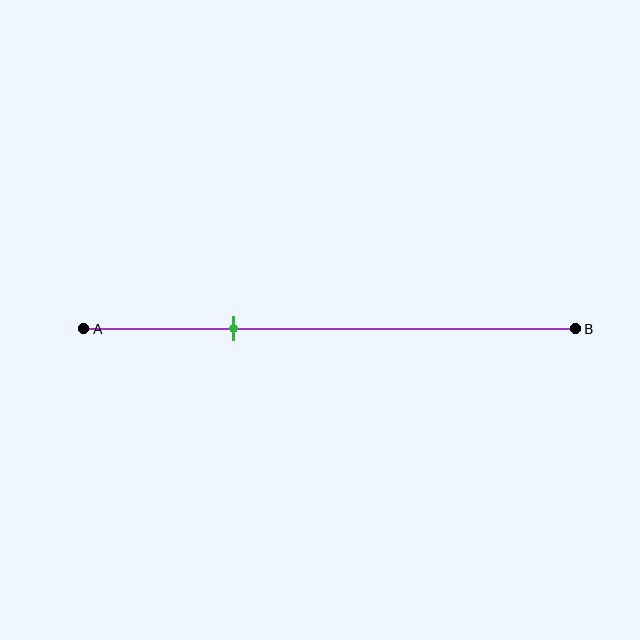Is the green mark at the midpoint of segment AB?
No, the mark is at about 30% from A, not at the 50% midpoint.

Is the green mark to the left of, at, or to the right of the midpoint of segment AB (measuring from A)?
The green mark is to the left of the midpoint of segment AB.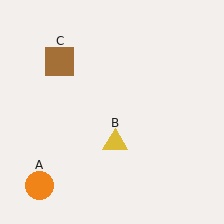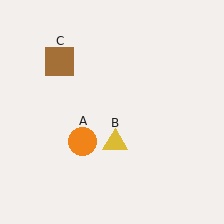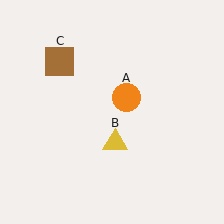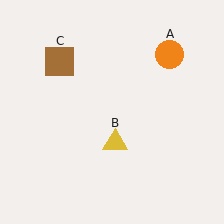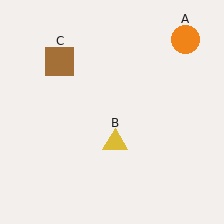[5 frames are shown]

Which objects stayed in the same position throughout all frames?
Yellow triangle (object B) and brown square (object C) remained stationary.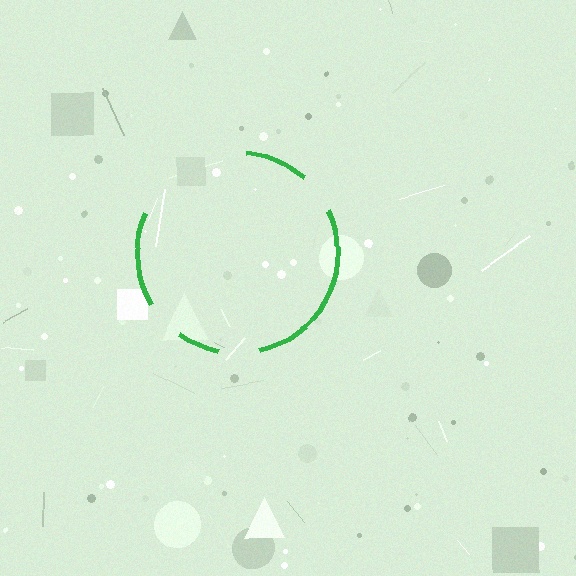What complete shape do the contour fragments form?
The contour fragments form a circle.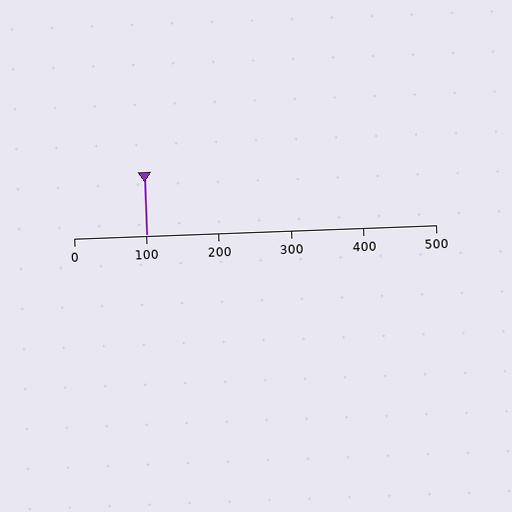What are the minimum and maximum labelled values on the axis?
The axis runs from 0 to 500.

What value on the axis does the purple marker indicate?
The marker indicates approximately 100.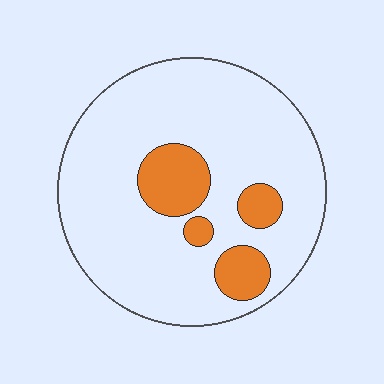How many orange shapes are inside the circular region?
4.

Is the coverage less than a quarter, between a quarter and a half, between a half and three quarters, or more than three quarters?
Less than a quarter.